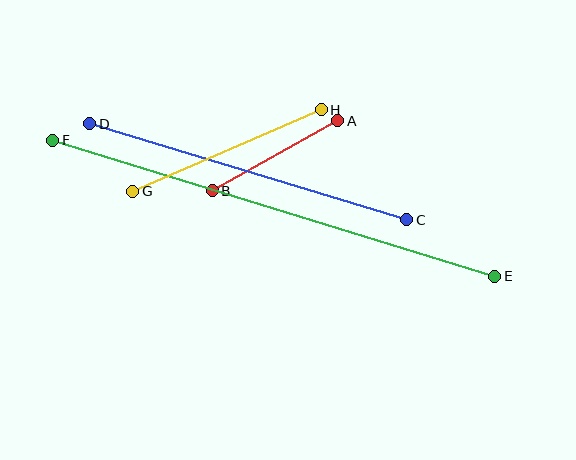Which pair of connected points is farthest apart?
Points E and F are farthest apart.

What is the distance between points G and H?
The distance is approximately 205 pixels.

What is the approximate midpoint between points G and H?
The midpoint is at approximately (227, 151) pixels.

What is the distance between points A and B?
The distance is approximately 144 pixels.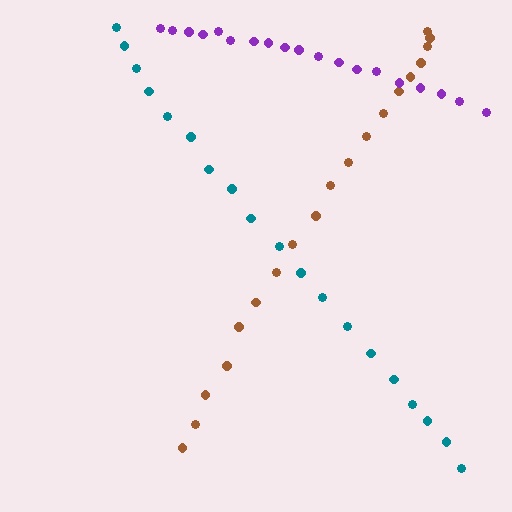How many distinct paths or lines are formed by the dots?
There are 3 distinct paths.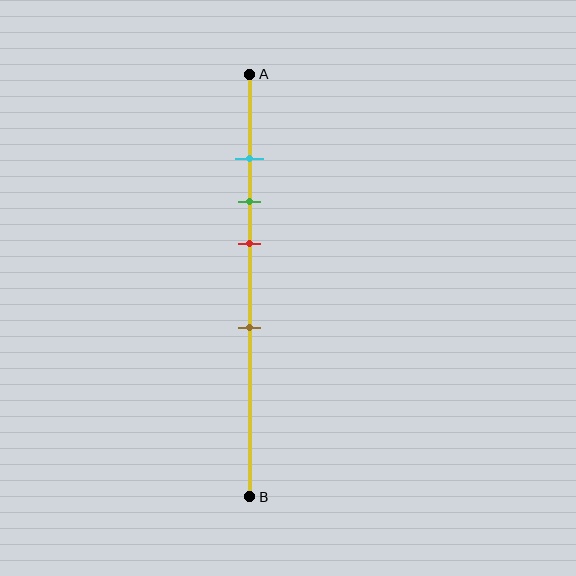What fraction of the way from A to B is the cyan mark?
The cyan mark is approximately 20% (0.2) of the way from A to B.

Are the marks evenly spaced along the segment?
No, the marks are not evenly spaced.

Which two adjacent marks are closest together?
The cyan and green marks are the closest adjacent pair.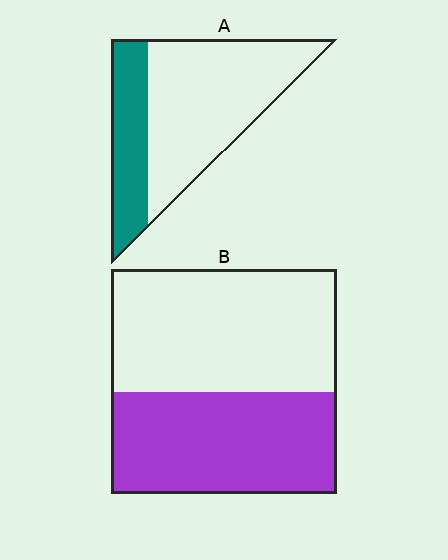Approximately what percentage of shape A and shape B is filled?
A is approximately 30% and B is approximately 45%.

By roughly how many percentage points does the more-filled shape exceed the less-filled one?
By roughly 15 percentage points (B over A).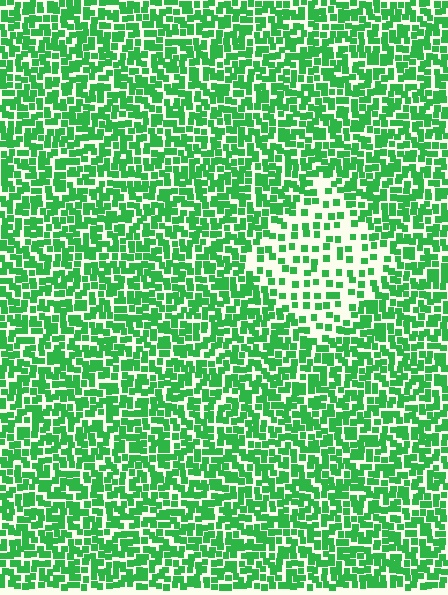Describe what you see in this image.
The image contains small green elements arranged at two different densities. A diamond-shaped region is visible where the elements are less densely packed than the surrounding area.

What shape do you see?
I see a diamond.